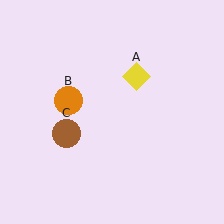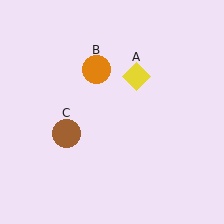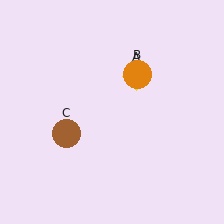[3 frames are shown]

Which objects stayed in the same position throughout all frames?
Yellow diamond (object A) and brown circle (object C) remained stationary.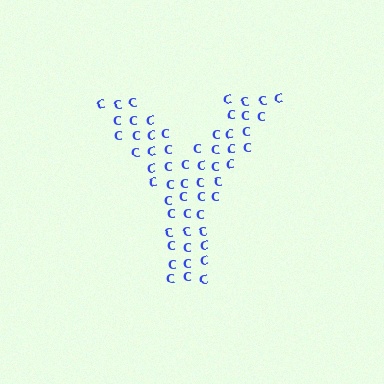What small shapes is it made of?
It is made of small letter C's.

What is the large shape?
The large shape is the letter Y.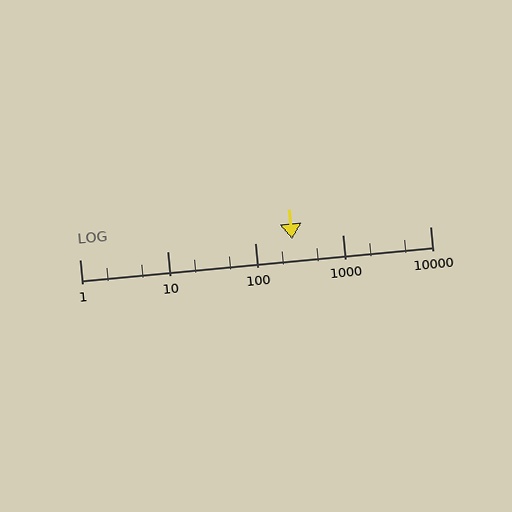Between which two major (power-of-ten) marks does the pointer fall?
The pointer is between 100 and 1000.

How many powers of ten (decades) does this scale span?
The scale spans 4 decades, from 1 to 10000.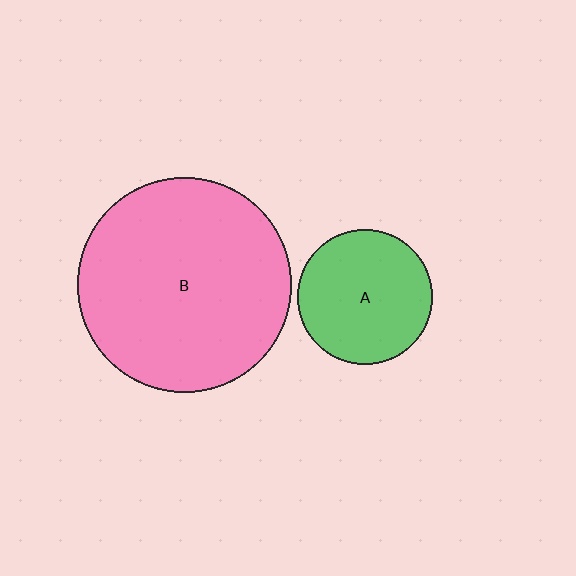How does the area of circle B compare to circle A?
Approximately 2.5 times.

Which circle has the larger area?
Circle B (pink).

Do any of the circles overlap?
No, none of the circles overlap.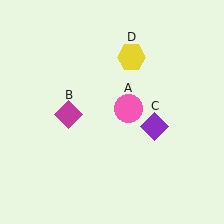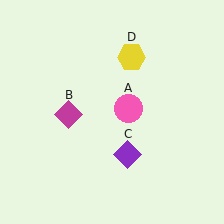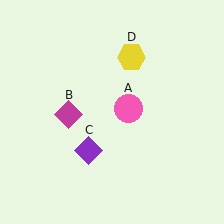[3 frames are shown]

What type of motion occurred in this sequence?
The purple diamond (object C) rotated clockwise around the center of the scene.